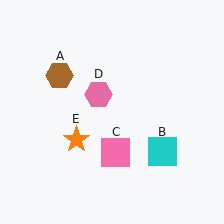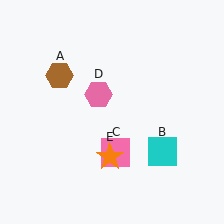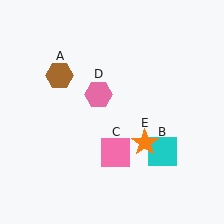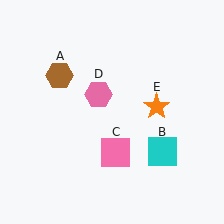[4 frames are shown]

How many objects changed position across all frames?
1 object changed position: orange star (object E).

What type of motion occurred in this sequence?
The orange star (object E) rotated counterclockwise around the center of the scene.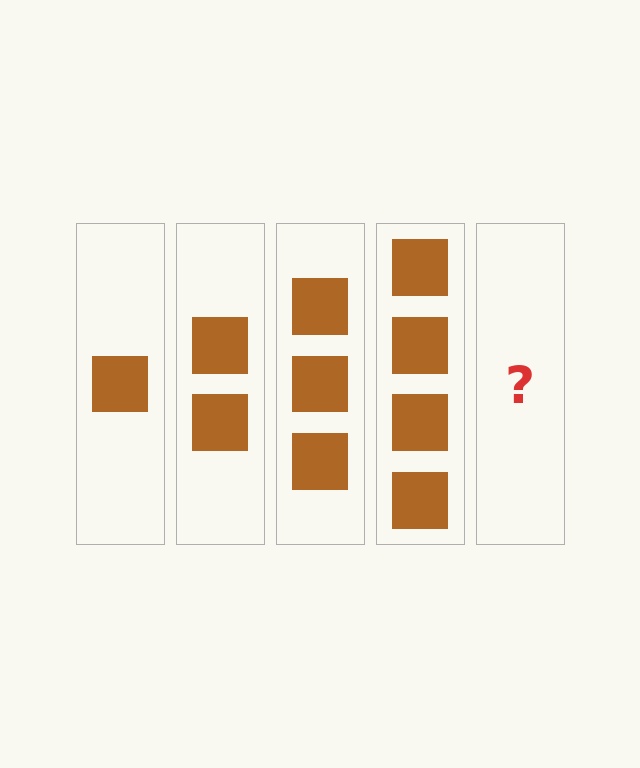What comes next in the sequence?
The next element should be 5 squares.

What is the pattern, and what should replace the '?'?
The pattern is that each step adds one more square. The '?' should be 5 squares.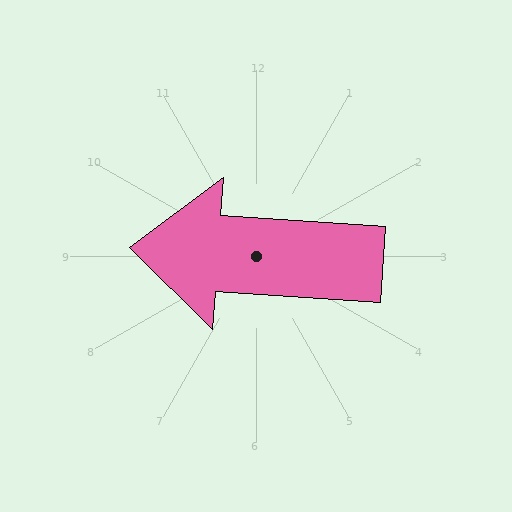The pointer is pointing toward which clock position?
Roughly 9 o'clock.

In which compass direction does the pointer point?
West.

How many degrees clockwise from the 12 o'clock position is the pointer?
Approximately 274 degrees.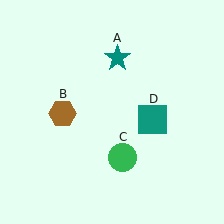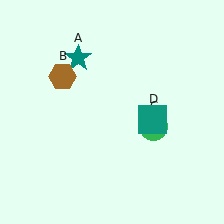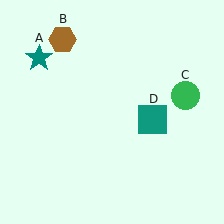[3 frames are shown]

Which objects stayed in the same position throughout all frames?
Teal square (object D) remained stationary.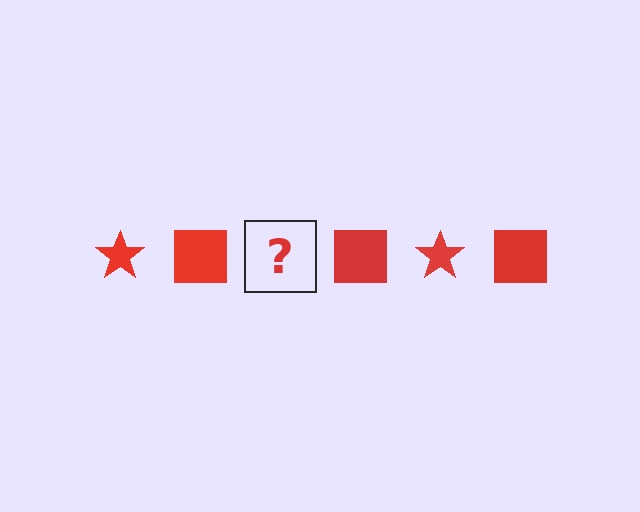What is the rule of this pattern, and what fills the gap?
The rule is that the pattern cycles through star, square shapes in red. The gap should be filled with a red star.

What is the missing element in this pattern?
The missing element is a red star.